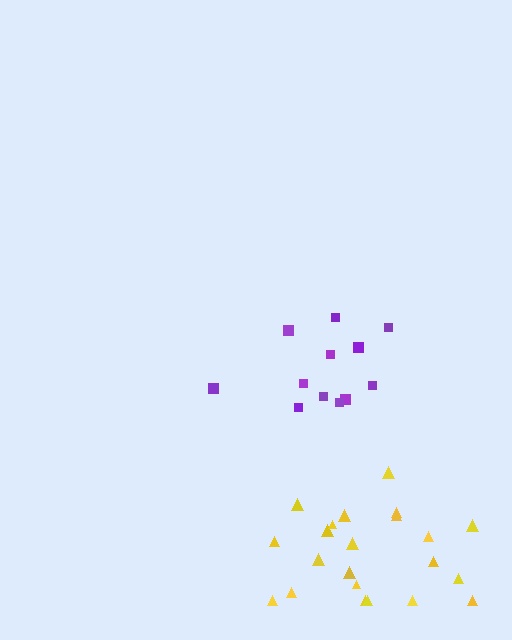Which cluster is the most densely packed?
Purple.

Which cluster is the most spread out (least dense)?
Yellow.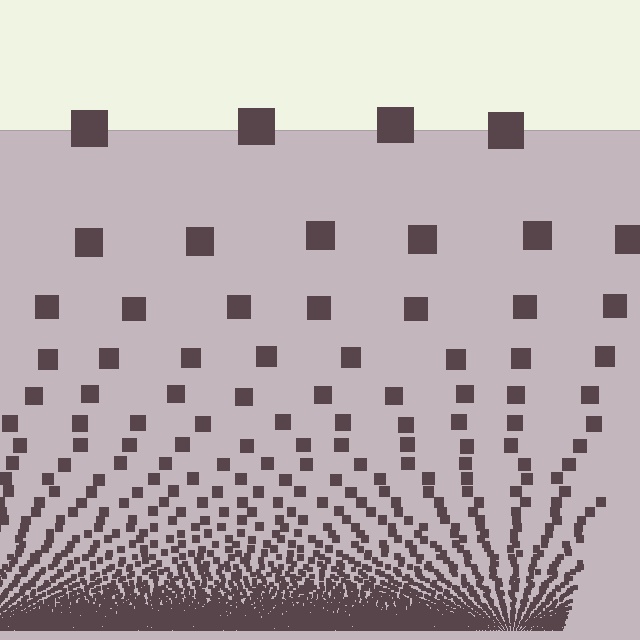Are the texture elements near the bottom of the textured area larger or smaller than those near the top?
Smaller. The gradient is inverted — elements near the bottom are smaller and denser.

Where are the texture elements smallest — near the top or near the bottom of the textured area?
Near the bottom.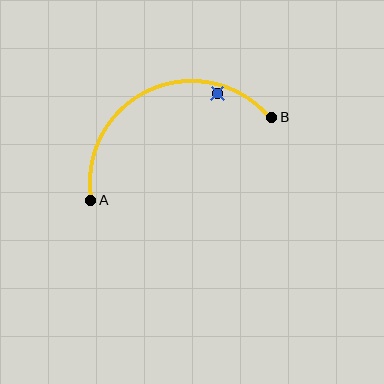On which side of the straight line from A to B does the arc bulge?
The arc bulges above the straight line connecting A and B.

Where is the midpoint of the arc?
The arc midpoint is the point on the curve farthest from the straight line joining A and B. It sits above that line.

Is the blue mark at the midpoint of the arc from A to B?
No — the blue mark does not lie on the arc at all. It sits slightly inside the curve.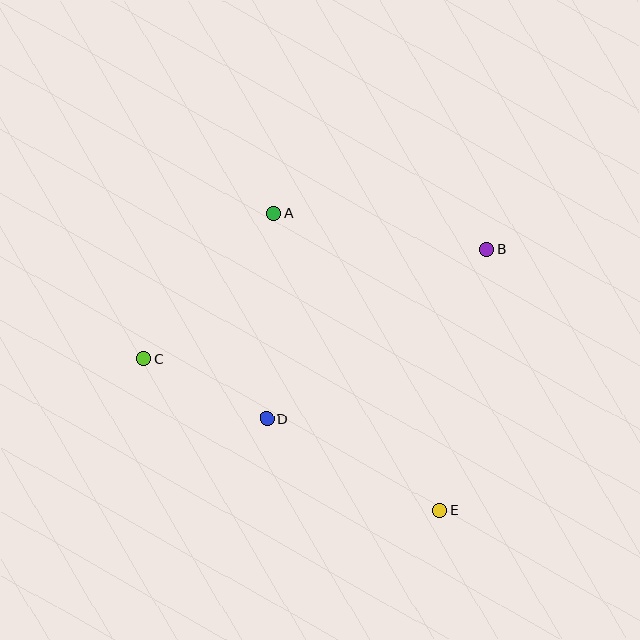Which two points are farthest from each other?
Points B and C are farthest from each other.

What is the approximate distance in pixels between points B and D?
The distance between B and D is approximately 278 pixels.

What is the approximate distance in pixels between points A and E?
The distance between A and E is approximately 340 pixels.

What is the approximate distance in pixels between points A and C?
The distance between A and C is approximately 195 pixels.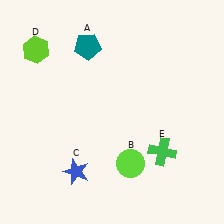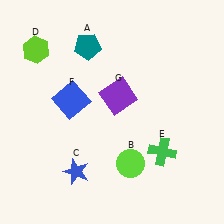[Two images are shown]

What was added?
A blue square (F), a purple square (G) were added in Image 2.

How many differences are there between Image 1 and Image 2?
There are 2 differences between the two images.